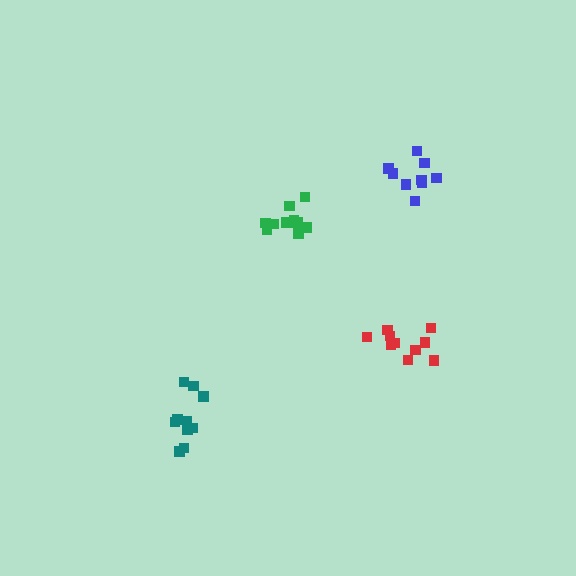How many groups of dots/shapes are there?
There are 4 groups.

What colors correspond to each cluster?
The clusters are colored: green, red, blue, teal.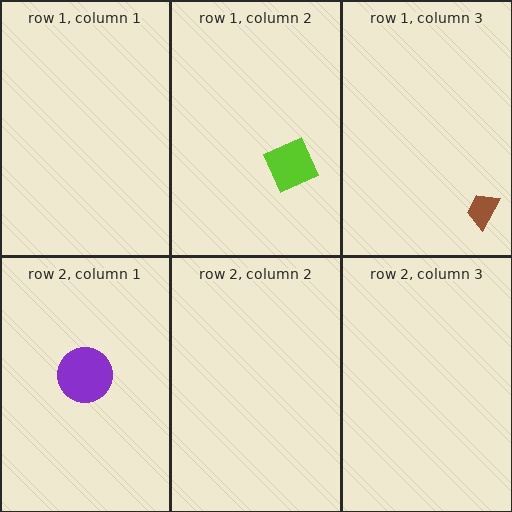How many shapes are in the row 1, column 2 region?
1.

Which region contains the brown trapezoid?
The row 1, column 3 region.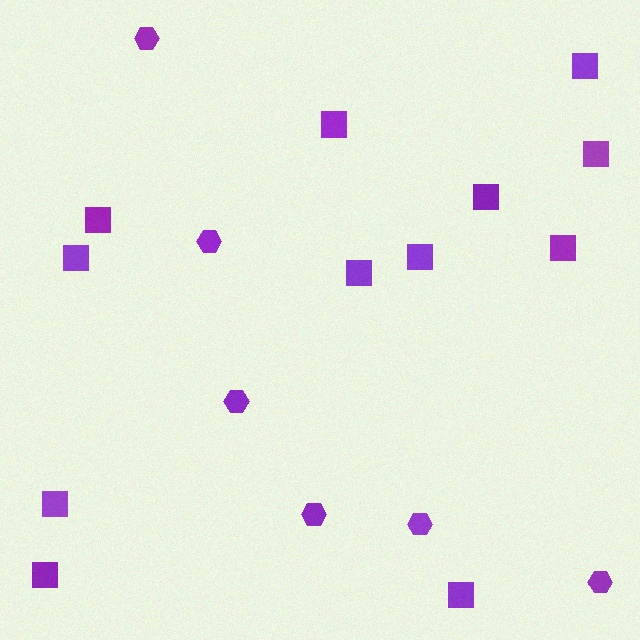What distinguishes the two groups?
There are 2 groups: one group of hexagons (6) and one group of squares (12).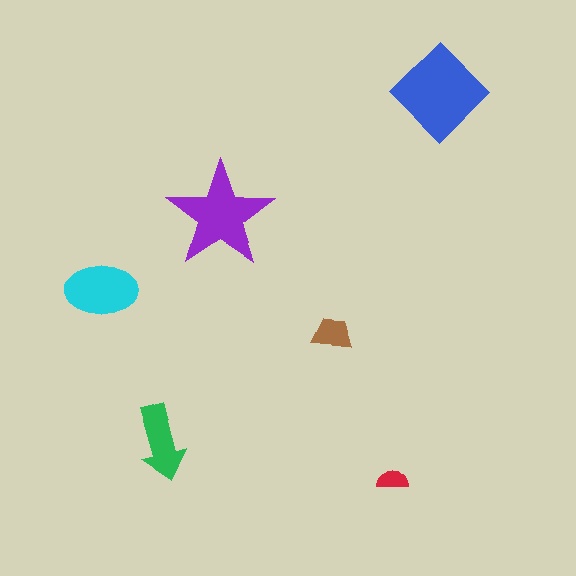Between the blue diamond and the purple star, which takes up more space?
The blue diamond.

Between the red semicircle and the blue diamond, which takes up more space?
The blue diamond.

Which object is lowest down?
The red semicircle is bottommost.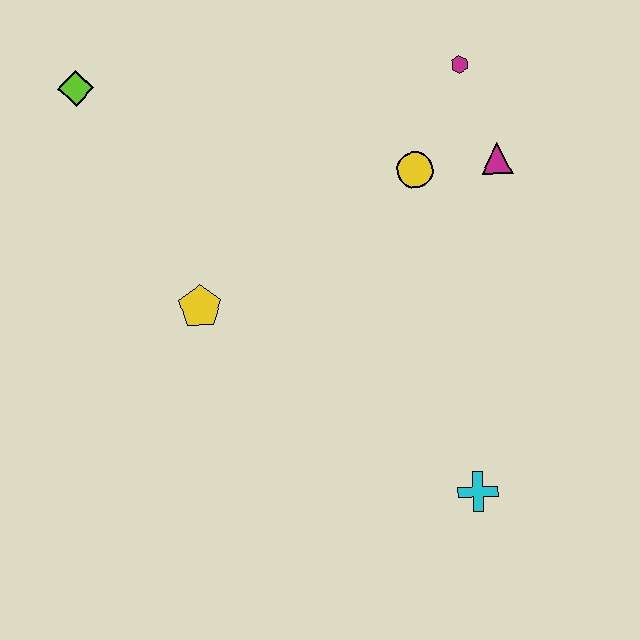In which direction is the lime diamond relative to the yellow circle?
The lime diamond is to the left of the yellow circle.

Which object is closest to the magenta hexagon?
The magenta triangle is closest to the magenta hexagon.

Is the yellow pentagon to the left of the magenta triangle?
Yes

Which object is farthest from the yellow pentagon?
The magenta hexagon is farthest from the yellow pentagon.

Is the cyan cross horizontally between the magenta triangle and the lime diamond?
Yes